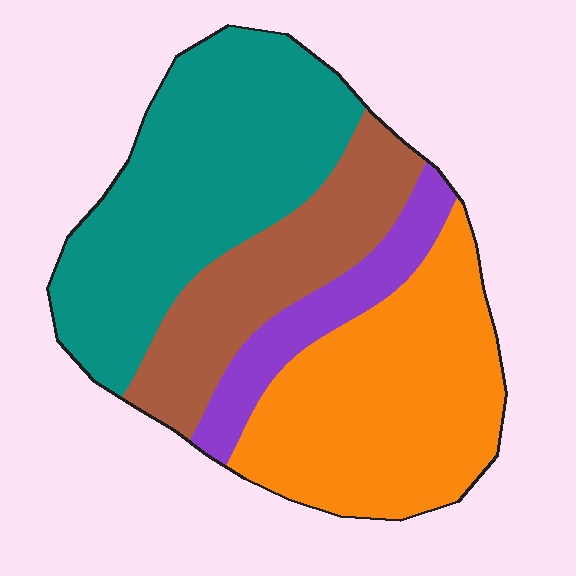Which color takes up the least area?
Purple, at roughly 10%.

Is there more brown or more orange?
Orange.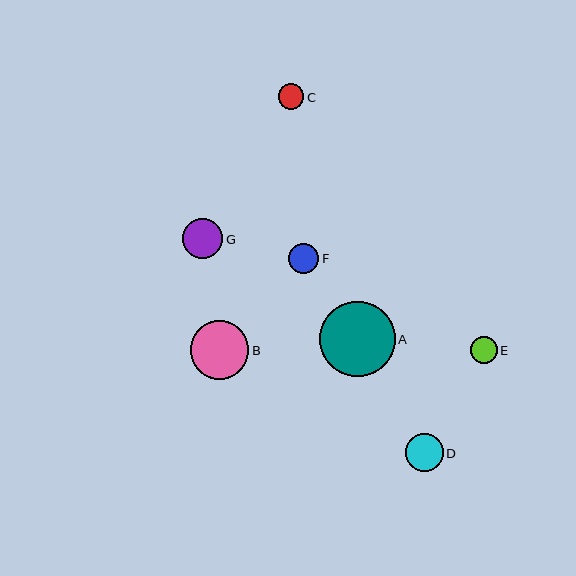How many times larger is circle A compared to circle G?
Circle A is approximately 1.9 times the size of circle G.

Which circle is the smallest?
Circle C is the smallest with a size of approximately 26 pixels.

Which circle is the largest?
Circle A is the largest with a size of approximately 76 pixels.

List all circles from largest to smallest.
From largest to smallest: A, B, G, D, F, E, C.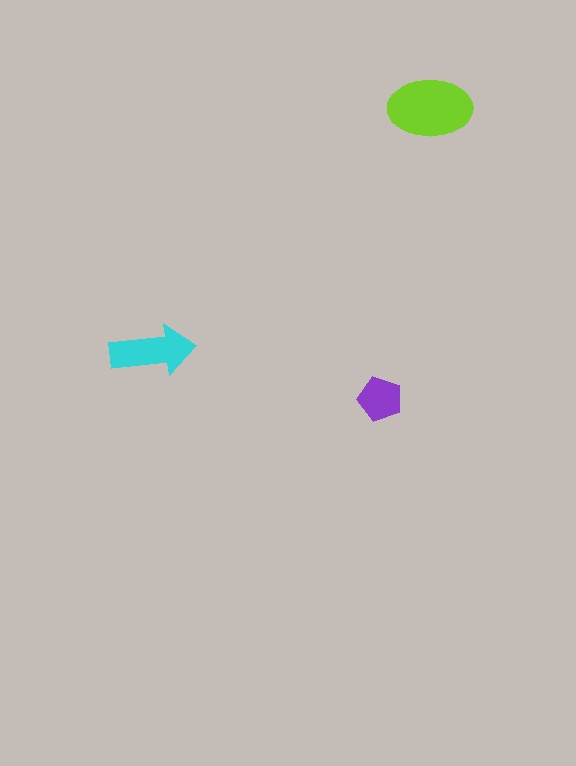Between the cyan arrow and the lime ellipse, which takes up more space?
The lime ellipse.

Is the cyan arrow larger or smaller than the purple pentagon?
Larger.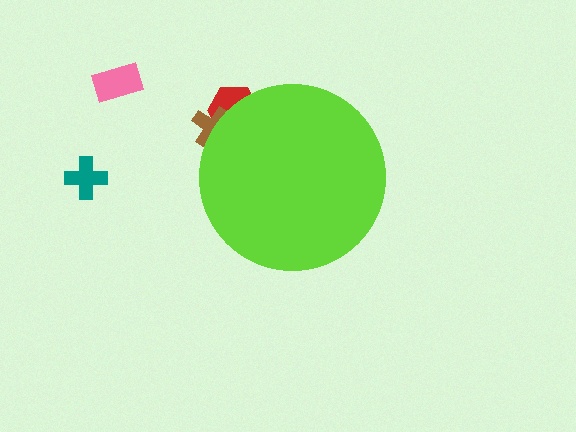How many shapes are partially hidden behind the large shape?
2 shapes are partially hidden.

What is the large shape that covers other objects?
A lime circle.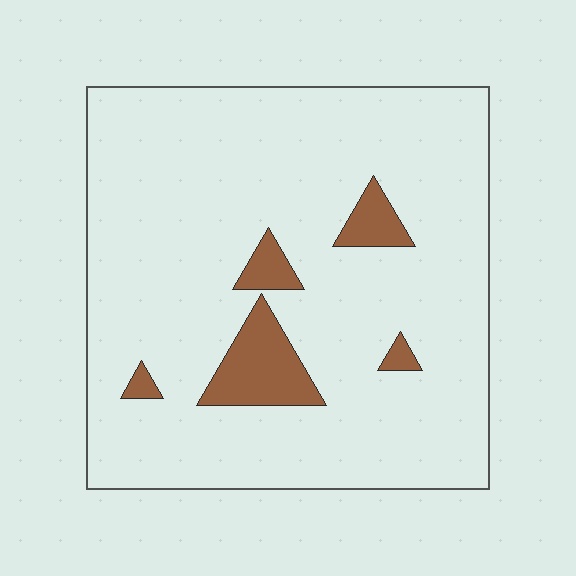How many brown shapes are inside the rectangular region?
5.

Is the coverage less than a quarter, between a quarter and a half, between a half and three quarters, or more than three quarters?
Less than a quarter.